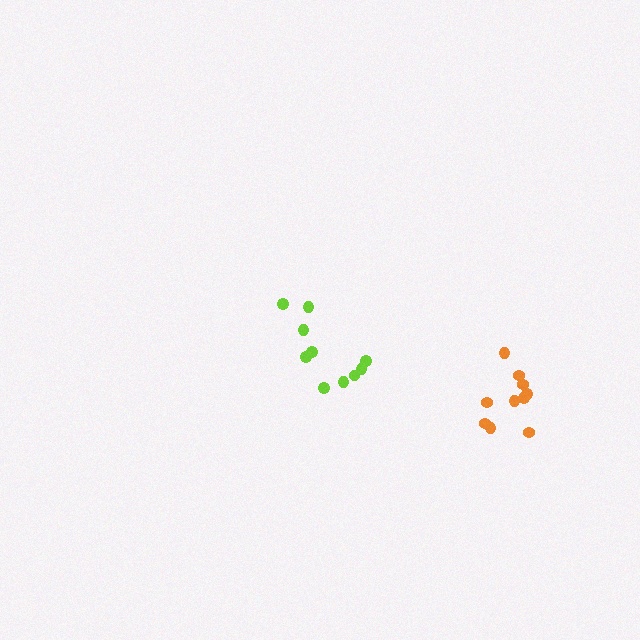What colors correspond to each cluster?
The clusters are colored: lime, orange.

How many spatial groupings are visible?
There are 2 spatial groupings.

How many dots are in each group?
Group 1: 10 dots, Group 2: 10 dots (20 total).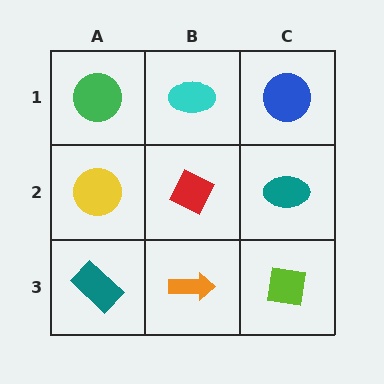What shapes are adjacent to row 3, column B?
A red diamond (row 2, column B), a teal rectangle (row 3, column A), a lime square (row 3, column C).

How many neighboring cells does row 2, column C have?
3.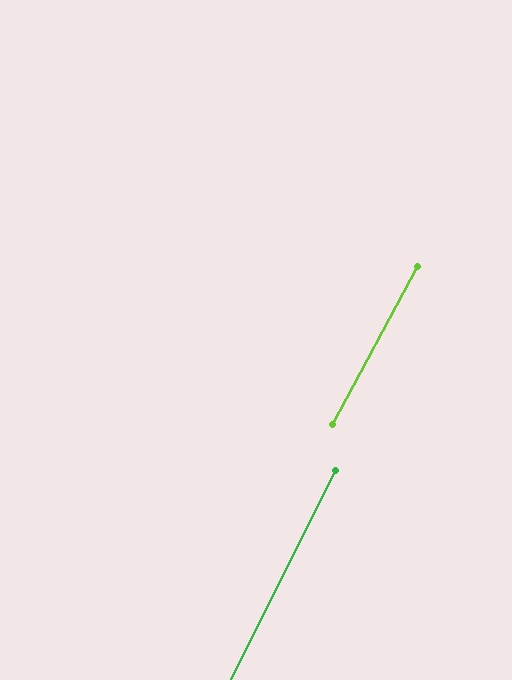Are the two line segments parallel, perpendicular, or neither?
Parallel — their directions differ by only 1.9°.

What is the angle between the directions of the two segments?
Approximately 2 degrees.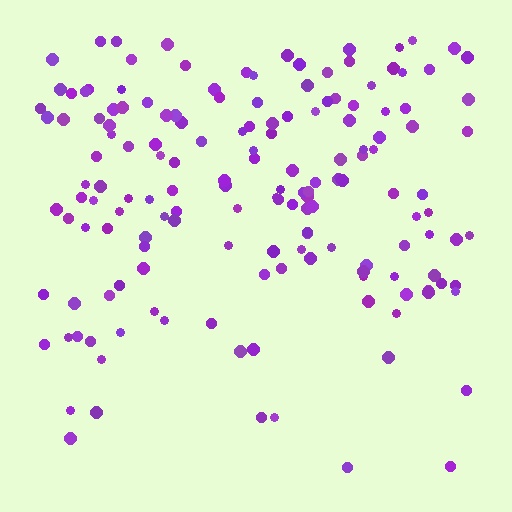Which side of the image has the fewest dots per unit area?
The bottom.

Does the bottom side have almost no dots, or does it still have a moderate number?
Still a moderate number, just noticeably fewer than the top.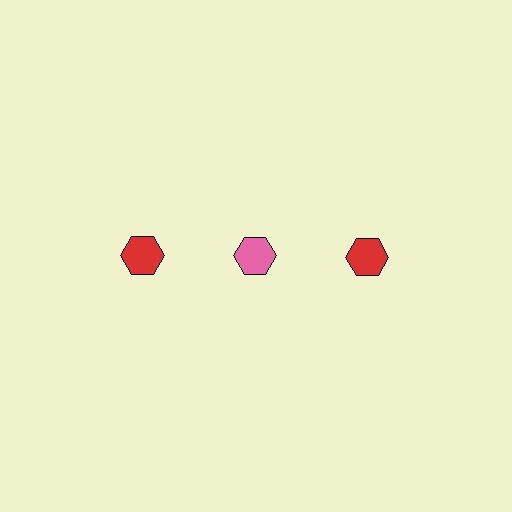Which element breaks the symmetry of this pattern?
The pink hexagon in the top row, second from left column breaks the symmetry. All other shapes are red hexagons.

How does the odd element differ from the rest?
It has a different color: pink instead of red.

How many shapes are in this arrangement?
There are 3 shapes arranged in a grid pattern.